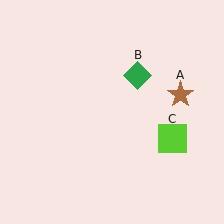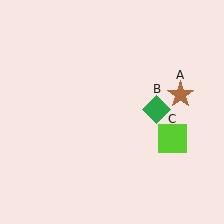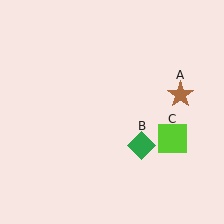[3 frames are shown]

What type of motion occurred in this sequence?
The green diamond (object B) rotated clockwise around the center of the scene.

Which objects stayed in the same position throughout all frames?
Brown star (object A) and lime square (object C) remained stationary.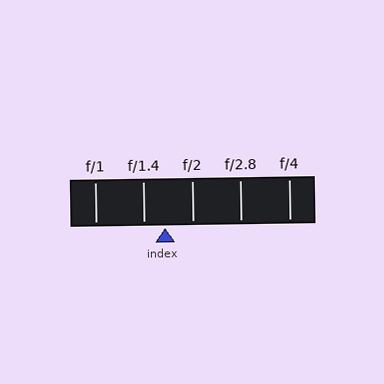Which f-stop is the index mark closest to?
The index mark is closest to f/1.4.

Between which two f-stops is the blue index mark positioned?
The index mark is between f/1.4 and f/2.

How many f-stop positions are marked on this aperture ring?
There are 5 f-stop positions marked.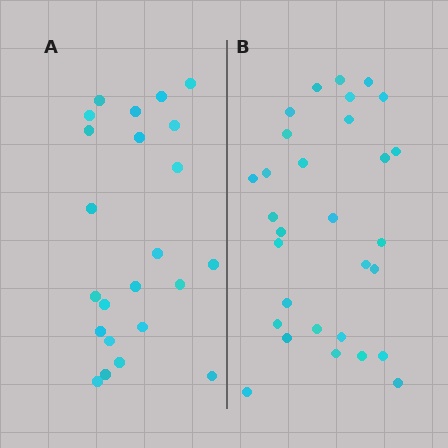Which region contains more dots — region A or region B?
Region B (the right region) has more dots.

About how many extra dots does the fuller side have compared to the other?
Region B has roughly 8 or so more dots than region A.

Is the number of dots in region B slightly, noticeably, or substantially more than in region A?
Region B has noticeably more, but not dramatically so. The ratio is roughly 1.3 to 1.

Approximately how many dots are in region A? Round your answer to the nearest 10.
About 20 dots. (The exact count is 23, which rounds to 20.)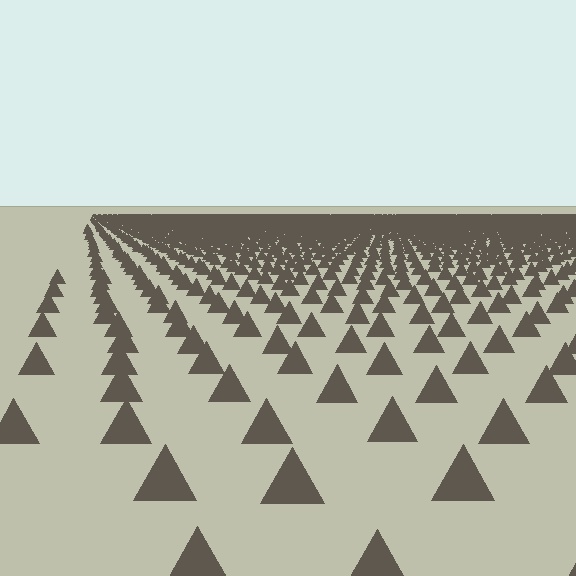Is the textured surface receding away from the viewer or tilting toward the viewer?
The surface is receding away from the viewer. Texture elements get smaller and denser toward the top.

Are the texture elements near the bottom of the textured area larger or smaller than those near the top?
Larger. Near the bottom, elements are closer to the viewer and appear at a bigger on-screen size.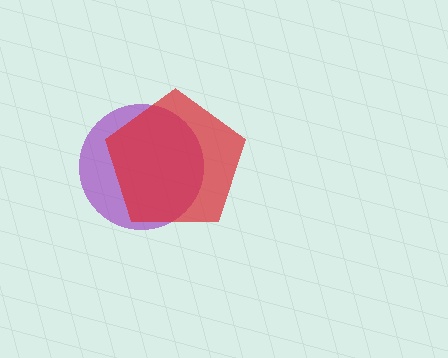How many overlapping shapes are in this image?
There are 2 overlapping shapes in the image.